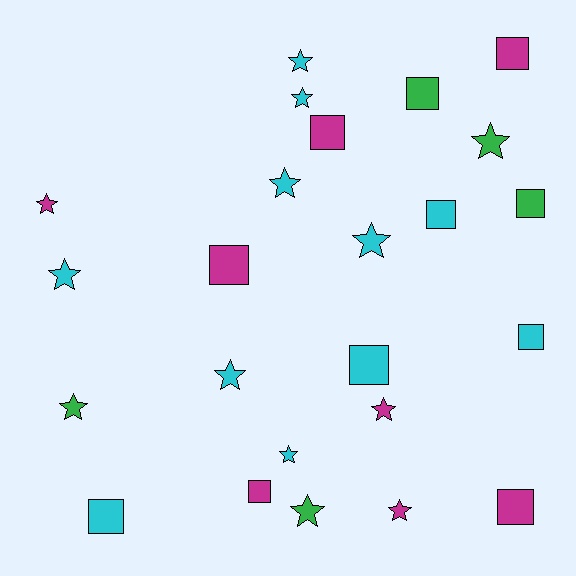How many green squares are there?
There are 2 green squares.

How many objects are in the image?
There are 24 objects.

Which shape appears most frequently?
Star, with 13 objects.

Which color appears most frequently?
Cyan, with 11 objects.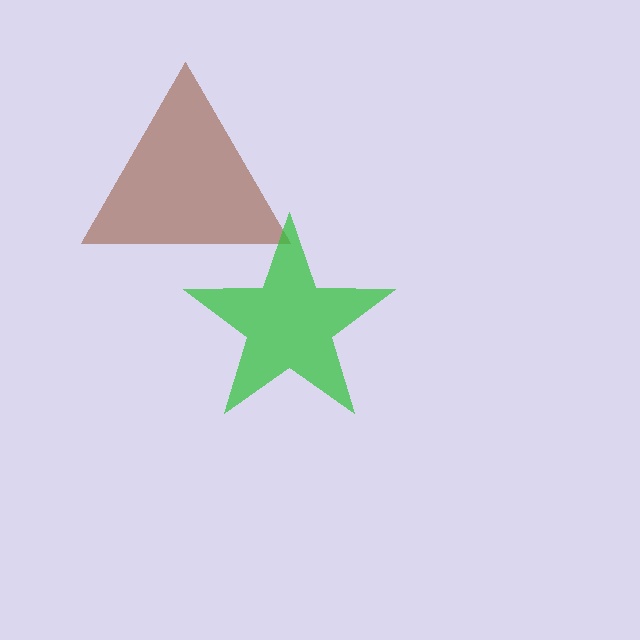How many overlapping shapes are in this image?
There are 2 overlapping shapes in the image.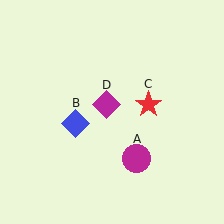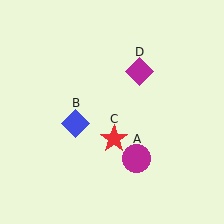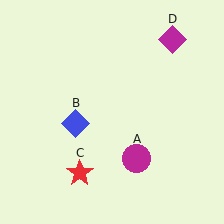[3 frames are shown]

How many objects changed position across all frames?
2 objects changed position: red star (object C), magenta diamond (object D).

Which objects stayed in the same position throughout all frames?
Magenta circle (object A) and blue diamond (object B) remained stationary.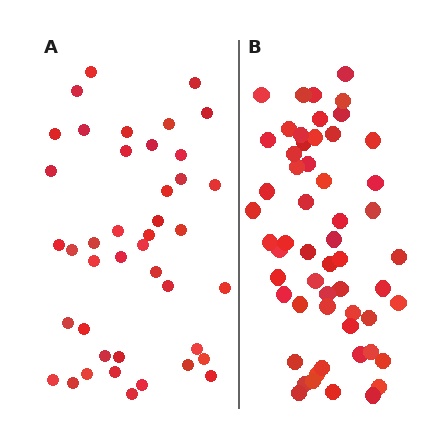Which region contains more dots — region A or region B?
Region B (the right region) has more dots.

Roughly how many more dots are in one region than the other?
Region B has approximately 15 more dots than region A.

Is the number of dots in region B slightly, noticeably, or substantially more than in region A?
Region B has noticeably more, but not dramatically so. The ratio is roughly 1.3 to 1.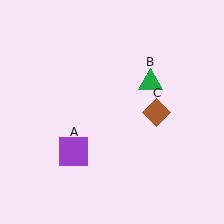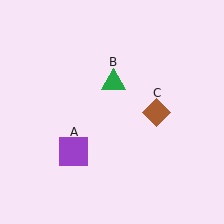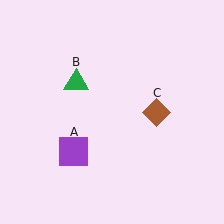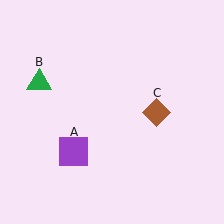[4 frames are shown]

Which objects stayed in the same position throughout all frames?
Purple square (object A) and brown diamond (object C) remained stationary.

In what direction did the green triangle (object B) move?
The green triangle (object B) moved left.